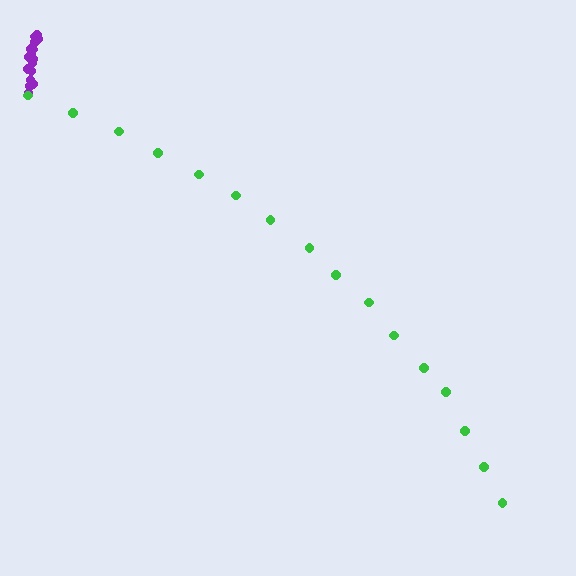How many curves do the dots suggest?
There are 2 distinct paths.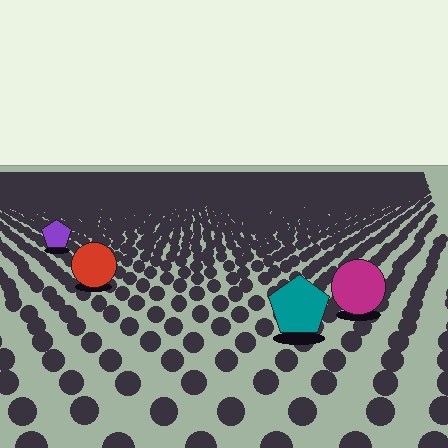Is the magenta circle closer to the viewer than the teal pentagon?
No. The teal pentagon is closer — you can tell from the texture gradient: the ground texture is coarser near it.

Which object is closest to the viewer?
The teal pentagon is closest. The texture marks near it are larger and more spread out.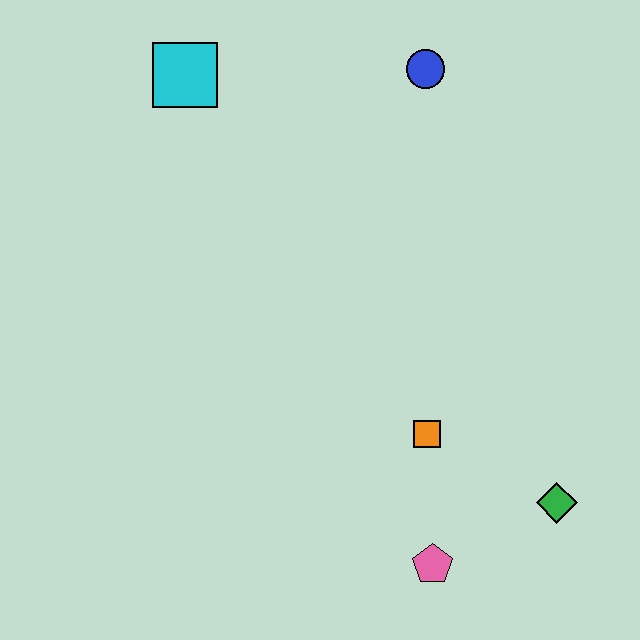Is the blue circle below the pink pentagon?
No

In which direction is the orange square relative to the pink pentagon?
The orange square is above the pink pentagon.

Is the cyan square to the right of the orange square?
No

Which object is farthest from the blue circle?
The pink pentagon is farthest from the blue circle.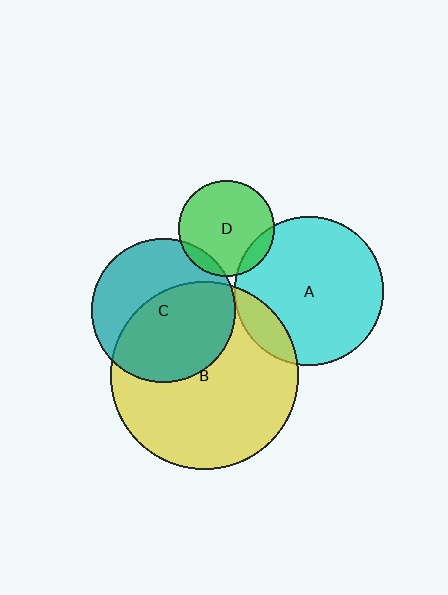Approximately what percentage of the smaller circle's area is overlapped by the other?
Approximately 10%.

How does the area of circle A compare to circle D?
Approximately 2.4 times.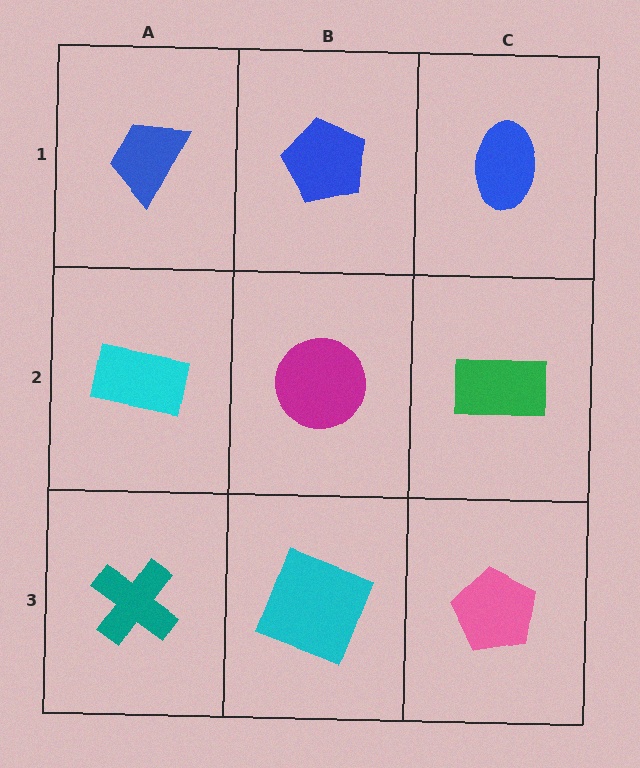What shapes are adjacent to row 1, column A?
A cyan rectangle (row 2, column A), a blue pentagon (row 1, column B).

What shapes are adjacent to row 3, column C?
A green rectangle (row 2, column C), a cyan square (row 3, column B).